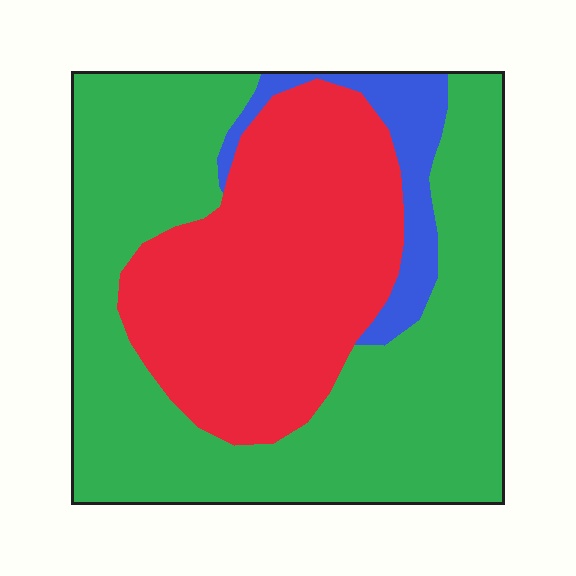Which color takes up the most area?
Green, at roughly 55%.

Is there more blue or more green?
Green.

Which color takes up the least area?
Blue, at roughly 10%.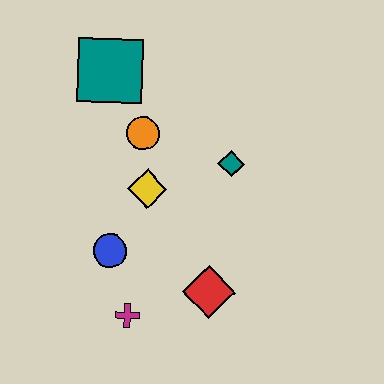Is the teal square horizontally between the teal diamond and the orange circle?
No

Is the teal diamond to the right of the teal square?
Yes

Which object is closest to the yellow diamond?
The orange circle is closest to the yellow diamond.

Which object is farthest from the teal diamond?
The magenta cross is farthest from the teal diamond.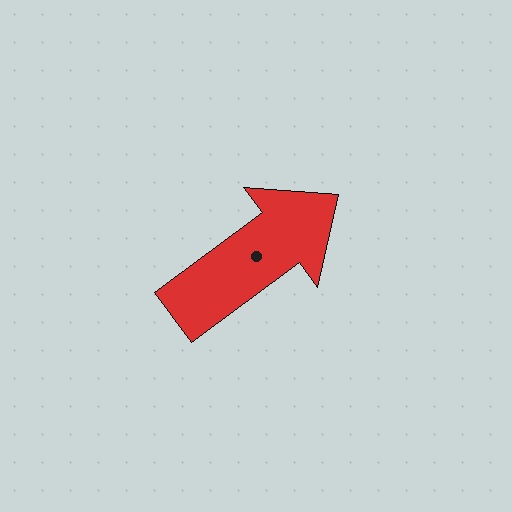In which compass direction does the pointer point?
Northeast.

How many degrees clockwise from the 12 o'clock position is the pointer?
Approximately 53 degrees.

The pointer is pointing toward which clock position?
Roughly 2 o'clock.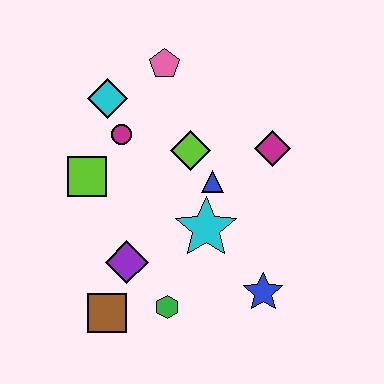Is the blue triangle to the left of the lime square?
No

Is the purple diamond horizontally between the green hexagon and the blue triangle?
No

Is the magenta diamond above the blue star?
Yes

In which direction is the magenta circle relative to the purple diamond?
The magenta circle is above the purple diamond.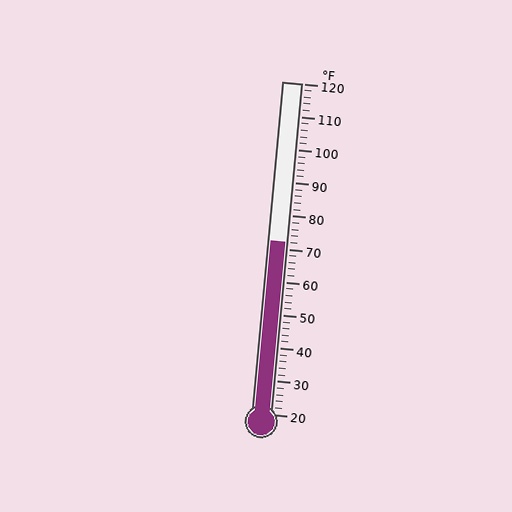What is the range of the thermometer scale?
The thermometer scale ranges from 20°F to 120°F.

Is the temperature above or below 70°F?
The temperature is above 70°F.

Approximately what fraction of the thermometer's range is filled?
The thermometer is filled to approximately 50% of its range.